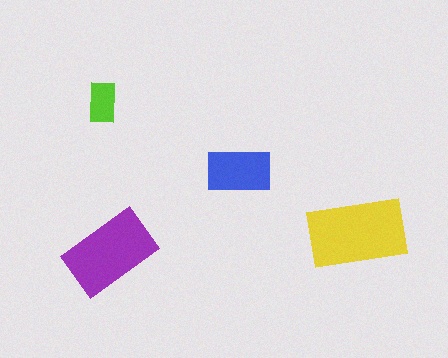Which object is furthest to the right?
The yellow rectangle is rightmost.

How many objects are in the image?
There are 4 objects in the image.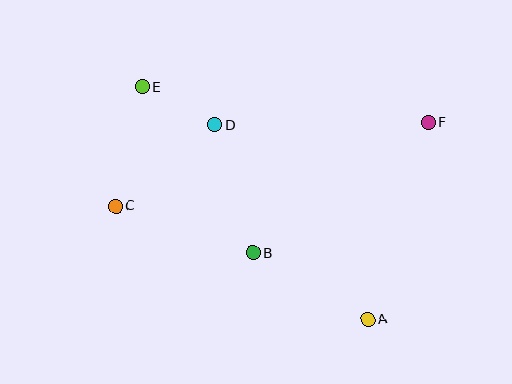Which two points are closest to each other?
Points D and E are closest to each other.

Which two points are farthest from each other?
Points A and E are farthest from each other.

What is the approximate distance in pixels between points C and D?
The distance between C and D is approximately 128 pixels.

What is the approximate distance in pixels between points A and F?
The distance between A and F is approximately 206 pixels.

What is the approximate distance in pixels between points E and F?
The distance between E and F is approximately 288 pixels.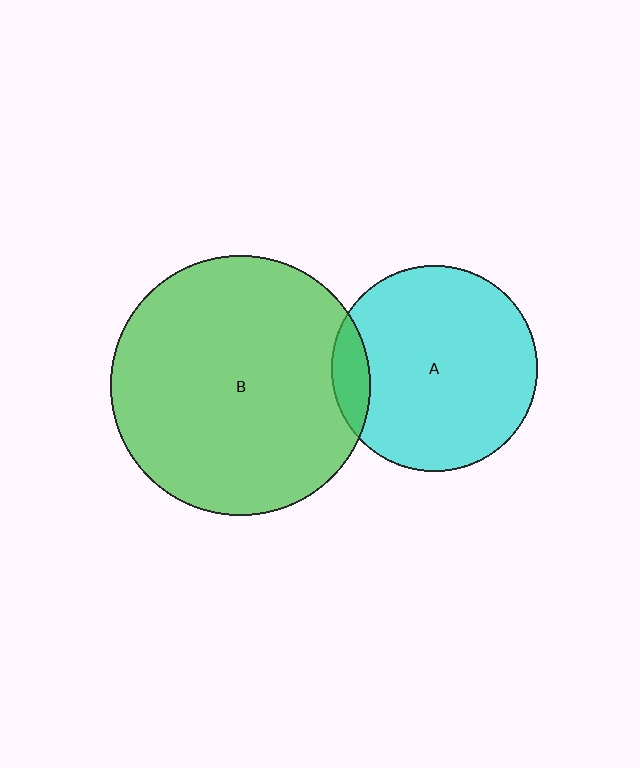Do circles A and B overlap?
Yes.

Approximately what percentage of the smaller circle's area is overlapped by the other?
Approximately 10%.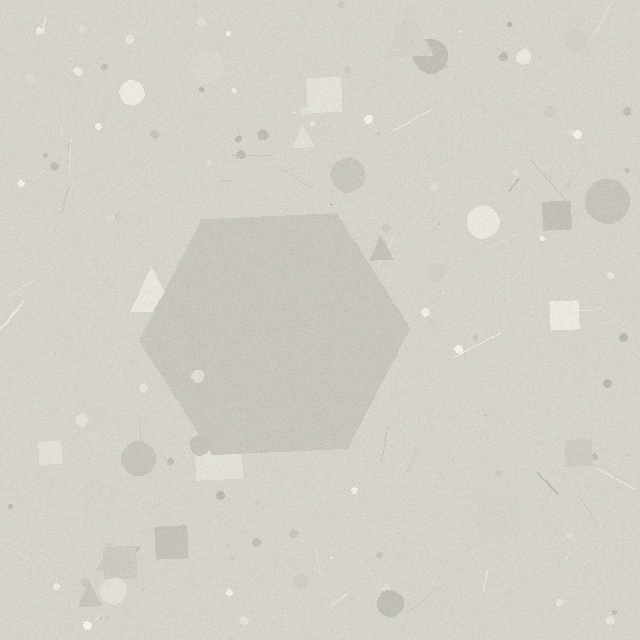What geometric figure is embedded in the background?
A hexagon is embedded in the background.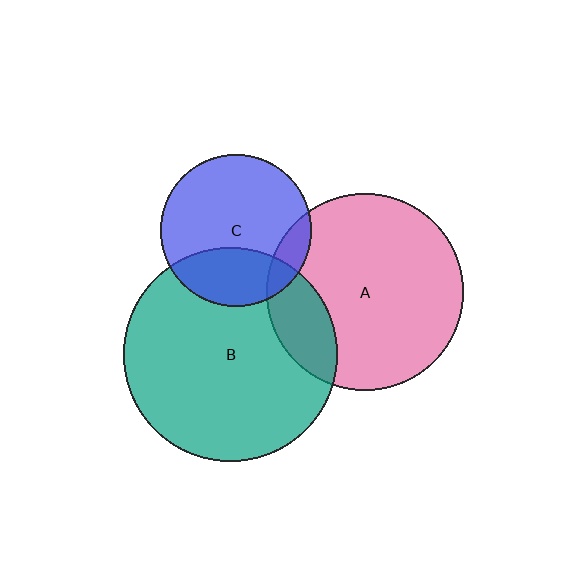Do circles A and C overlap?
Yes.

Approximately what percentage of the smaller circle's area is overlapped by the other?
Approximately 10%.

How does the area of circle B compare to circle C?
Approximately 2.0 times.